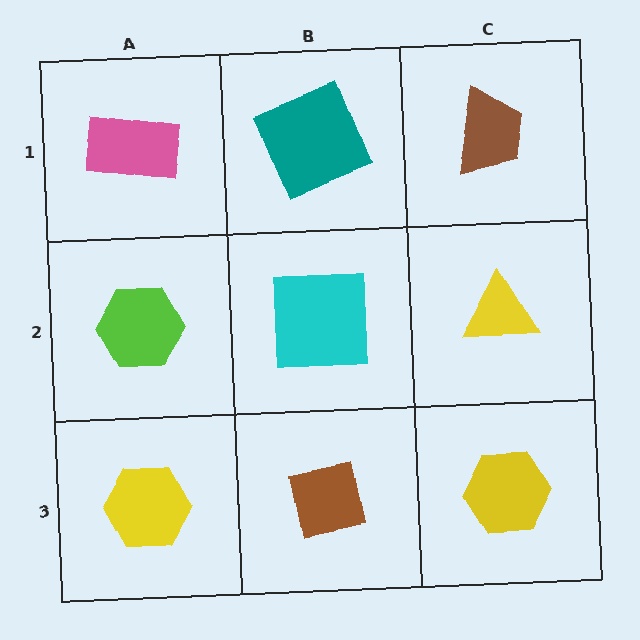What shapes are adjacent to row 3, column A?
A lime hexagon (row 2, column A), a brown square (row 3, column B).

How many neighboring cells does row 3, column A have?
2.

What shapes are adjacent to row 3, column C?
A yellow triangle (row 2, column C), a brown square (row 3, column B).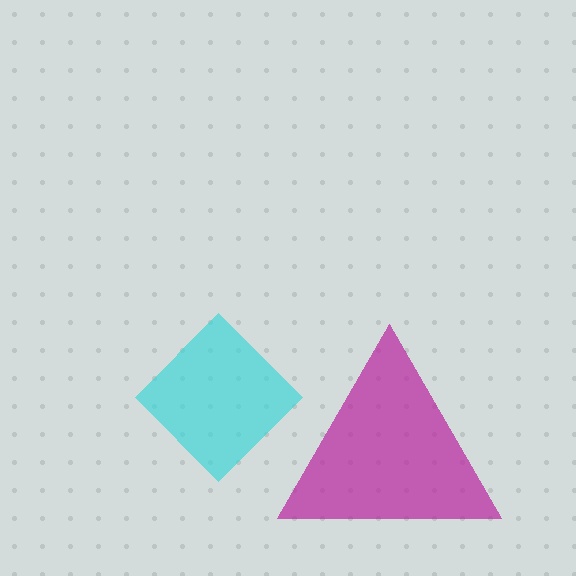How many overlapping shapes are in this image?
There are 2 overlapping shapes in the image.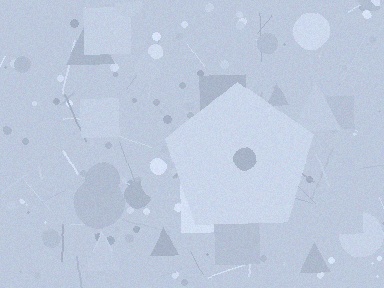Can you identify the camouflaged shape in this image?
The camouflaged shape is a pentagon.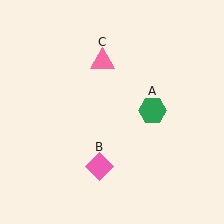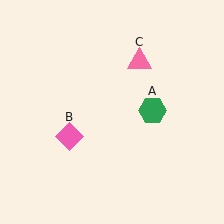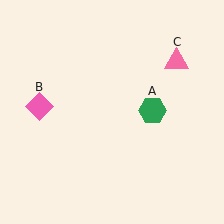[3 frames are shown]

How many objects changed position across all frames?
2 objects changed position: pink diamond (object B), pink triangle (object C).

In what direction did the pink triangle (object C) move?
The pink triangle (object C) moved right.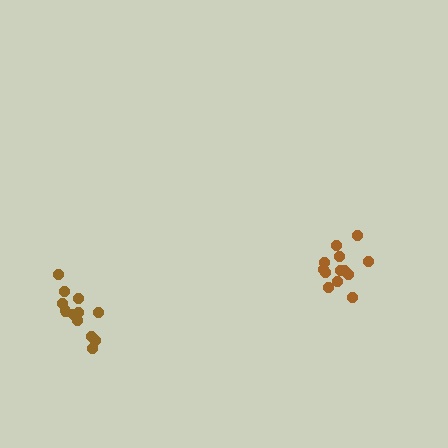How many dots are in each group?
Group 1: 12 dots, Group 2: 13 dots (25 total).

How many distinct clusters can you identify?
There are 2 distinct clusters.